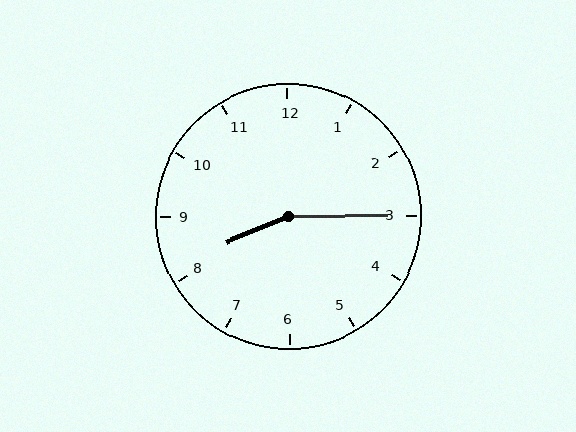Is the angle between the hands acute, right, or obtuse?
It is obtuse.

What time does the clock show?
8:15.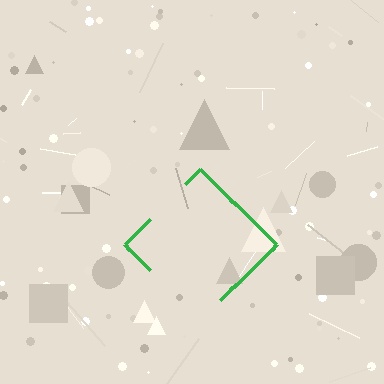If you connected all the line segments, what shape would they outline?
They would outline a diamond.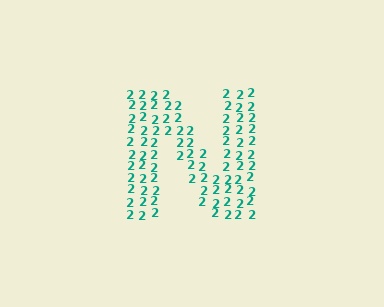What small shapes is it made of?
It is made of small digit 2's.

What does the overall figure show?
The overall figure shows the letter N.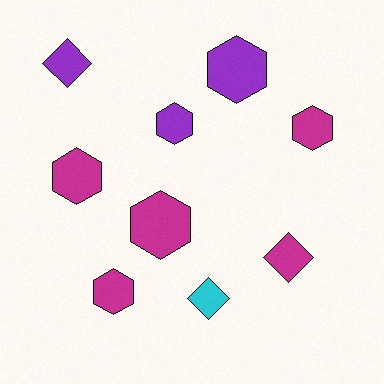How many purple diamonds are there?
There is 1 purple diamond.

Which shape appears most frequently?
Hexagon, with 6 objects.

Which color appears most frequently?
Magenta, with 5 objects.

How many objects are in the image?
There are 9 objects.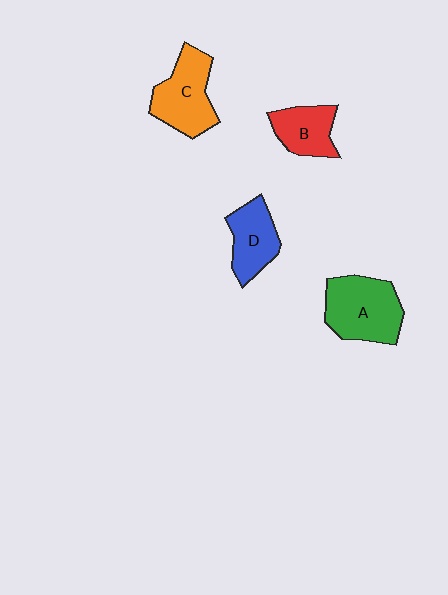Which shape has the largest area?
Shape A (green).